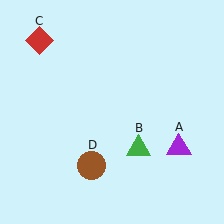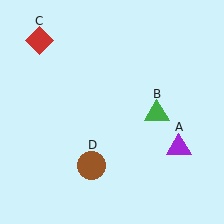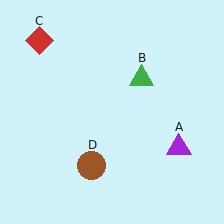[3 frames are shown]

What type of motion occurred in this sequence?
The green triangle (object B) rotated counterclockwise around the center of the scene.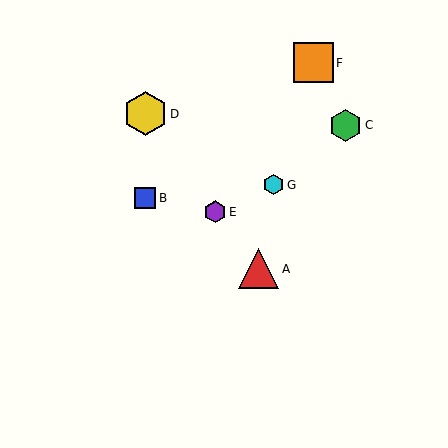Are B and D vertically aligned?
Yes, both are at x≈145.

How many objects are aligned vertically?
2 objects (B, D) are aligned vertically.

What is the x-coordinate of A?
Object A is at x≈258.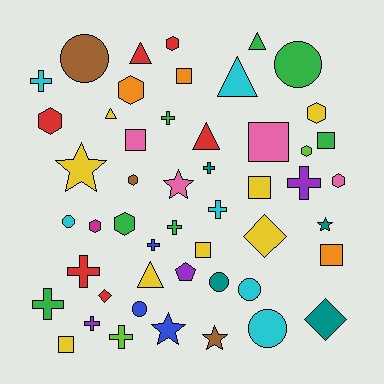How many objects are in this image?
There are 50 objects.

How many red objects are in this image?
There are 6 red objects.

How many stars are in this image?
There are 5 stars.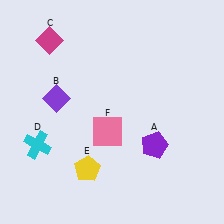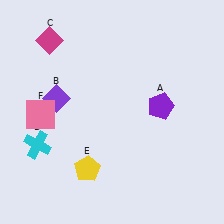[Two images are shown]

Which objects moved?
The objects that moved are: the purple pentagon (A), the pink square (F).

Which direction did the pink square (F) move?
The pink square (F) moved left.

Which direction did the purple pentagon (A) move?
The purple pentagon (A) moved up.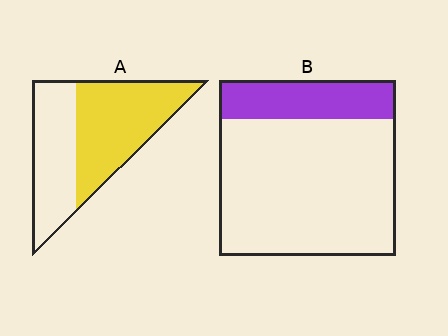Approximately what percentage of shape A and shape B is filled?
A is approximately 55% and B is approximately 20%.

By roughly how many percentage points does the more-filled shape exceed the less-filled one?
By roughly 35 percentage points (A over B).